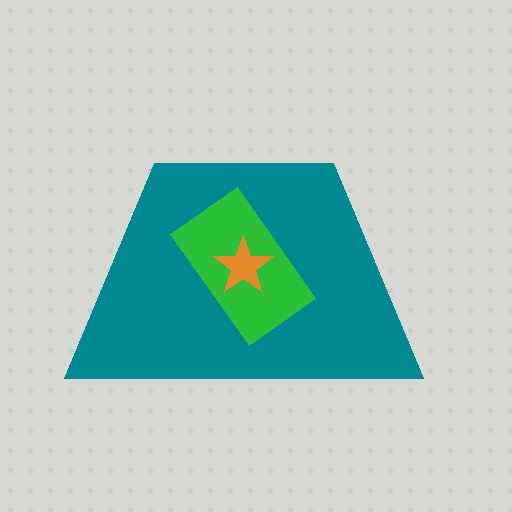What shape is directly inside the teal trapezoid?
The green rectangle.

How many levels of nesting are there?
3.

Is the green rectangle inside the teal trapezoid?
Yes.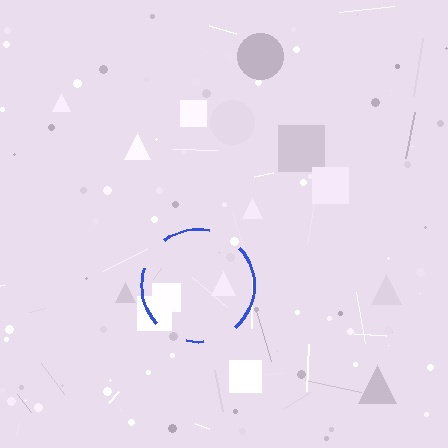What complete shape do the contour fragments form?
The contour fragments form a circle.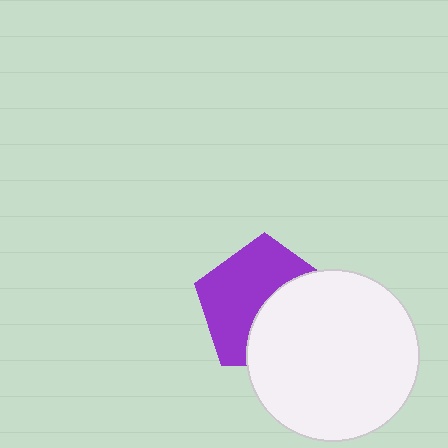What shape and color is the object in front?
The object in front is a white circle.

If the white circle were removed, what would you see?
You would see the complete purple pentagon.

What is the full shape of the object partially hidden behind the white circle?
The partially hidden object is a purple pentagon.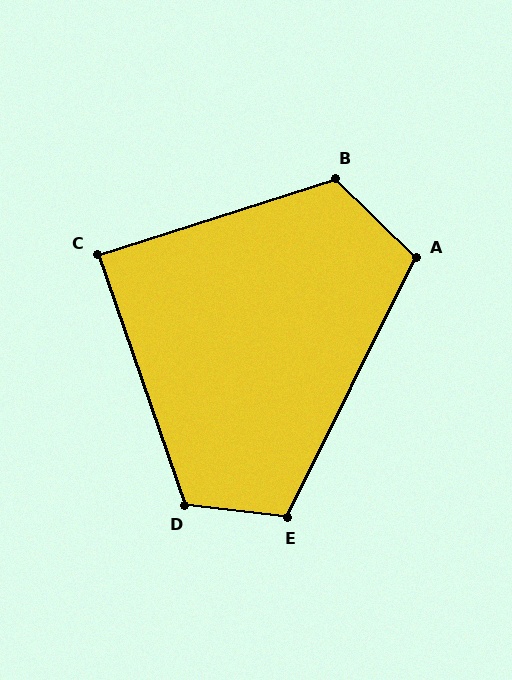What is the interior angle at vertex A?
Approximately 108 degrees (obtuse).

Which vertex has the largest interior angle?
B, at approximately 118 degrees.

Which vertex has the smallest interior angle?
C, at approximately 89 degrees.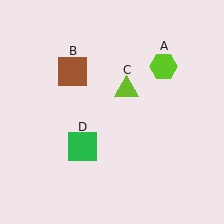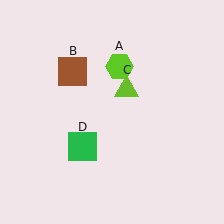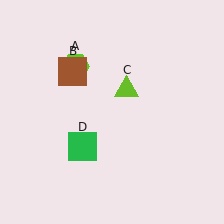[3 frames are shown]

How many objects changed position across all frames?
1 object changed position: lime hexagon (object A).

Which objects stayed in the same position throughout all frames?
Brown square (object B) and lime triangle (object C) and green square (object D) remained stationary.